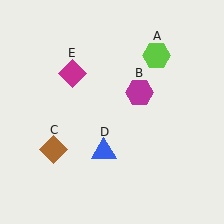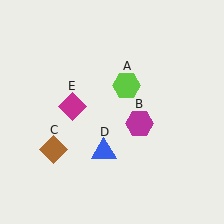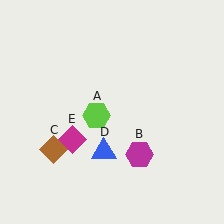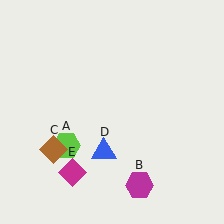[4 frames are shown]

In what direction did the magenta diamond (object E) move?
The magenta diamond (object E) moved down.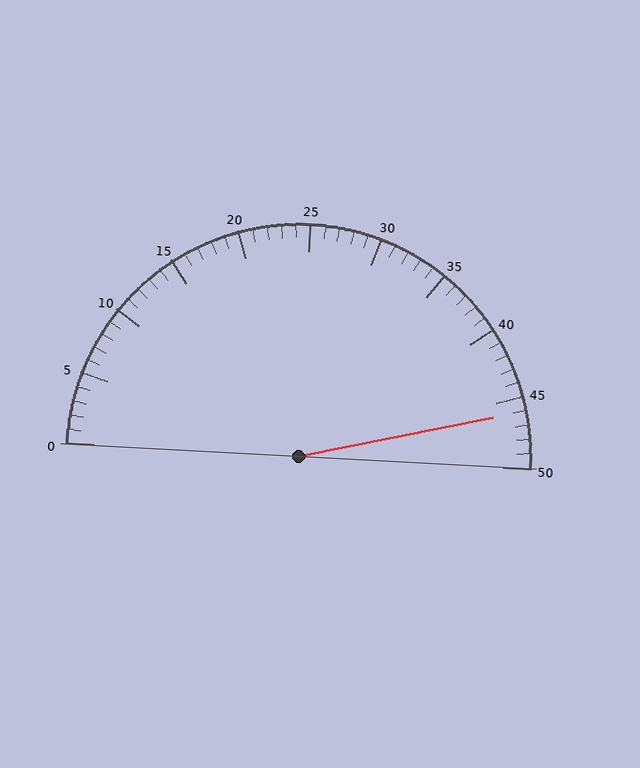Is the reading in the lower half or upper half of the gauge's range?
The reading is in the upper half of the range (0 to 50).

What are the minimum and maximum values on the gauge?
The gauge ranges from 0 to 50.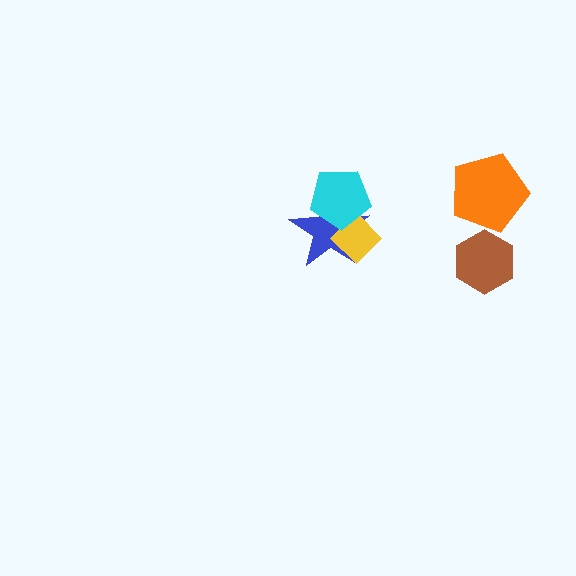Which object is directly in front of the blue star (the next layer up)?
The yellow diamond is directly in front of the blue star.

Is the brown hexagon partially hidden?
No, no other shape covers it.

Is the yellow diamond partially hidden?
Yes, it is partially covered by another shape.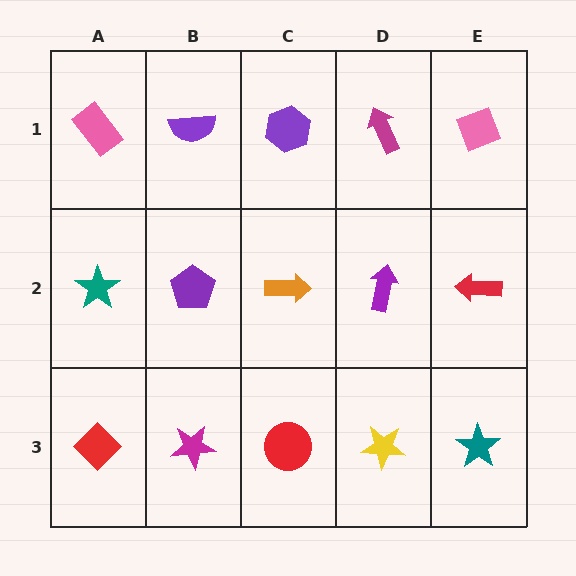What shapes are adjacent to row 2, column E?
A pink diamond (row 1, column E), a teal star (row 3, column E), a purple arrow (row 2, column D).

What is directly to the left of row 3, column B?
A red diamond.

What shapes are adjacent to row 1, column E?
A red arrow (row 2, column E), a magenta arrow (row 1, column D).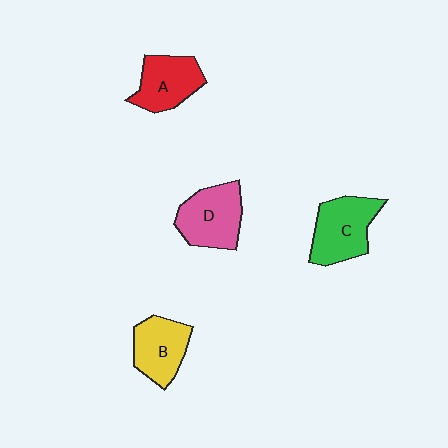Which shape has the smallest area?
Shape B (yellow).